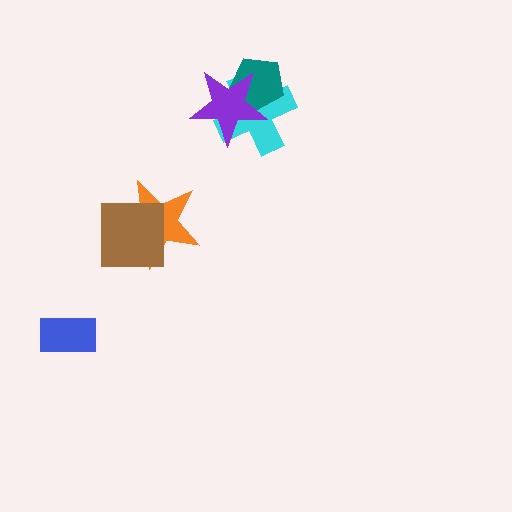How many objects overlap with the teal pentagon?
2 objects overlap with the teal pentagon.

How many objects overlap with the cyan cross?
2 objects overlap with the cyan cross.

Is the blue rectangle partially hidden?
No, no other shape covers it.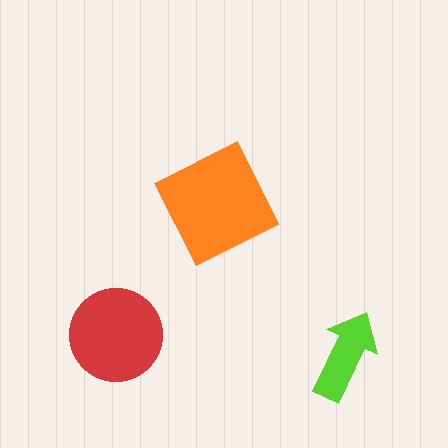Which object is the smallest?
The lime arrow.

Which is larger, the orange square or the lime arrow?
The orange square.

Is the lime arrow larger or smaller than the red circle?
Smaller.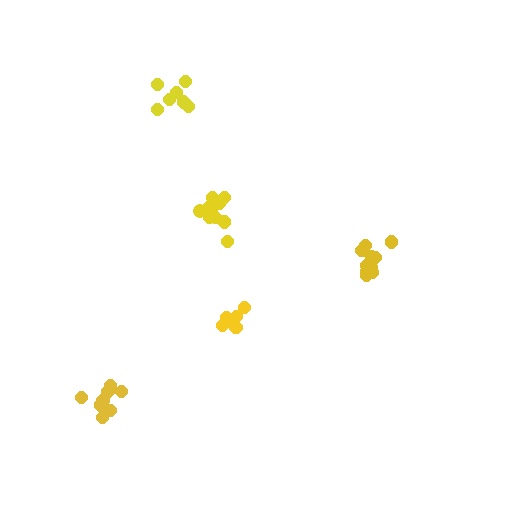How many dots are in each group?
Group 1: 7 dots, Group 2: 11 dots, Group 3: 9 dots, Group 4: 11 dots, Group 5: 7 dots (45 total).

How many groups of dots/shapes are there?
There are 5 groups.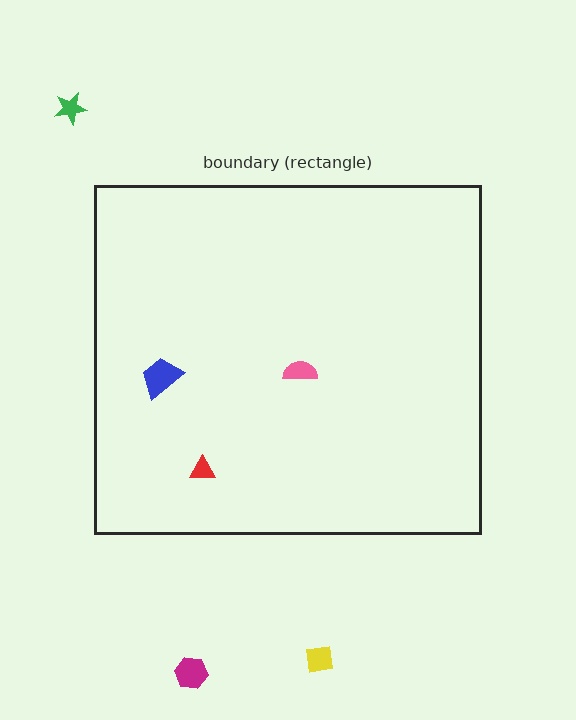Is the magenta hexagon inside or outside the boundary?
Outside.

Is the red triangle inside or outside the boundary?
Inside.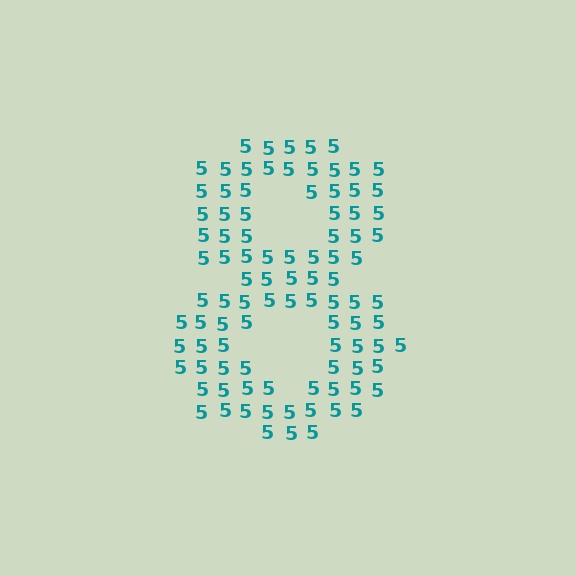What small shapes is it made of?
It is made of small digit 5's.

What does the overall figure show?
The overall figure shows the digit 8.